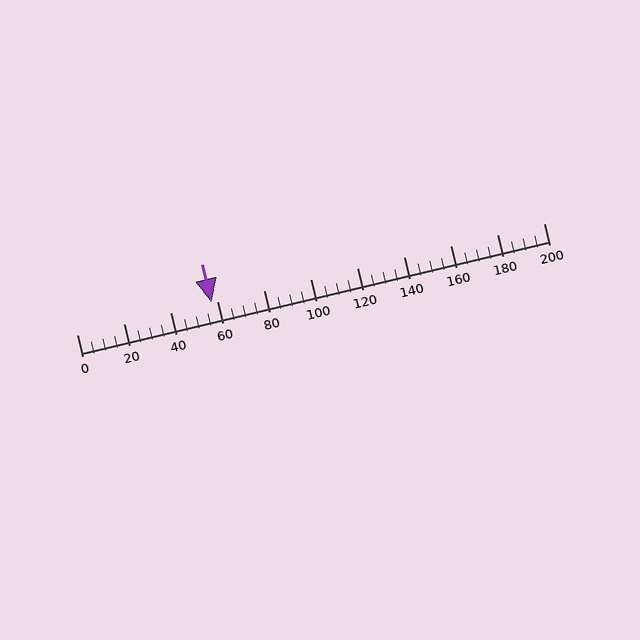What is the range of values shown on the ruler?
The ruler shows values from 0 to 200.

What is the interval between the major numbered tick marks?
The major tick marks are spaced 20 units apart.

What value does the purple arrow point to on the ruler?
The purple arrow points to approximately 58.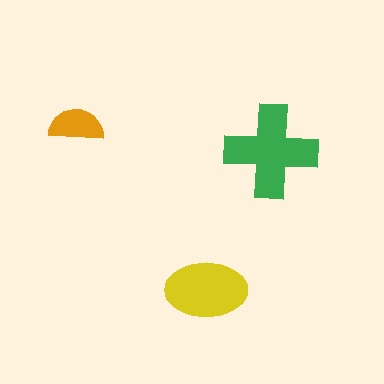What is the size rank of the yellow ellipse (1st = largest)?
2nd.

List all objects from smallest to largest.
The orange semicircle, the yellow ellipse, the green cross.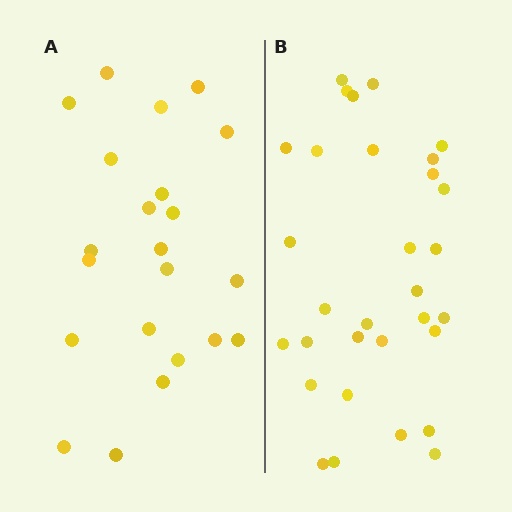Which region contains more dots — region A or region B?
Region B (the right region) has more dots.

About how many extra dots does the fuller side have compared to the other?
Region B has roughly 8 or so more dots than region A.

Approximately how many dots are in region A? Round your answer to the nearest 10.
About 20 dots. (The exact count is 22, which rounds to 20.)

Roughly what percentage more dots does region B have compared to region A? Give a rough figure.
About 40% more.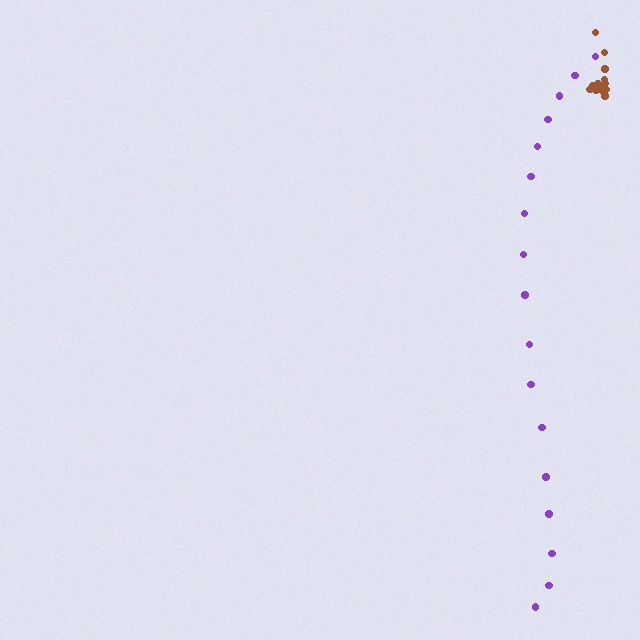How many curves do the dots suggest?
There are 2 distinct paths.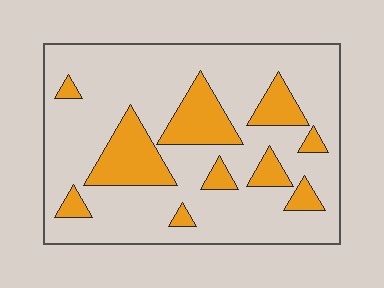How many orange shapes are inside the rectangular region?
10.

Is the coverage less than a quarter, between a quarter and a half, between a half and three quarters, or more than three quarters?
Less than a quarter.